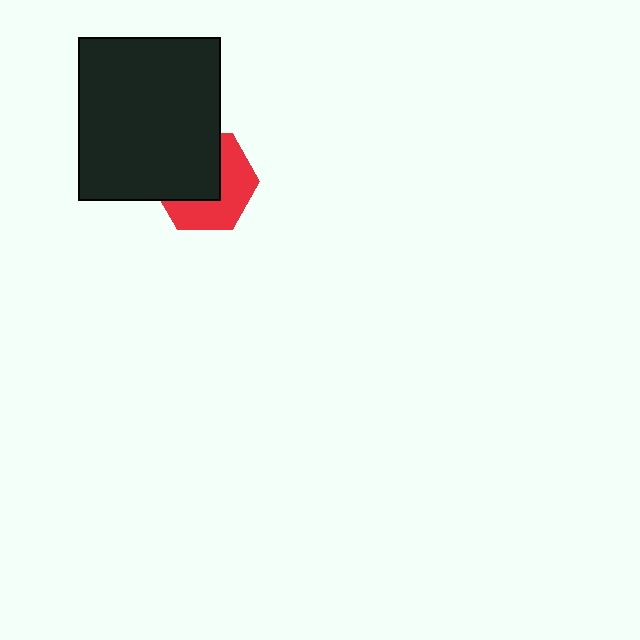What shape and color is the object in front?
The object in front is a black rectangle.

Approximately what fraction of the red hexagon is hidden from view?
Roughly 52% of the red hexagon is hidden behind the black rectangle.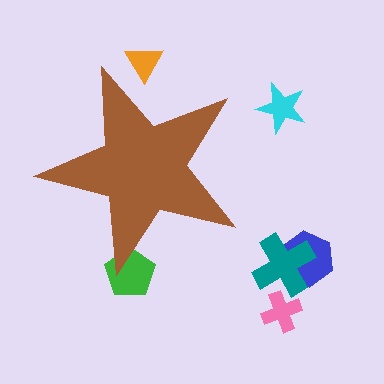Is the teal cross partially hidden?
No, the teal cross is fully visible.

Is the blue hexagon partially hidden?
No, the blue hexagon is fully visible.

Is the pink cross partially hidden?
No, the pink cross is fully visible.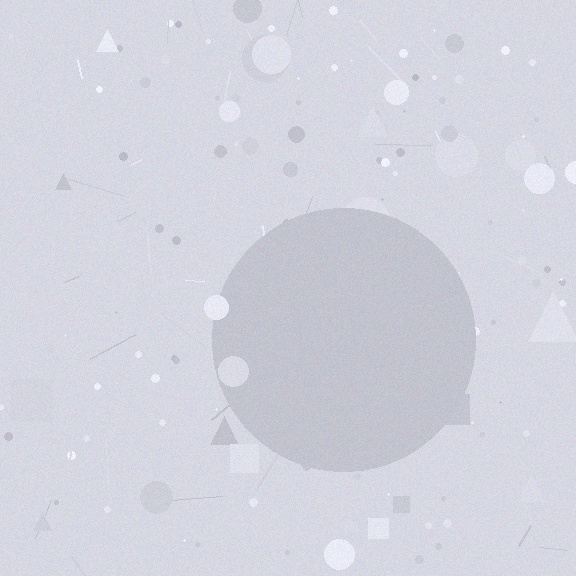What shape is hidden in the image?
A circle is hidden in the image.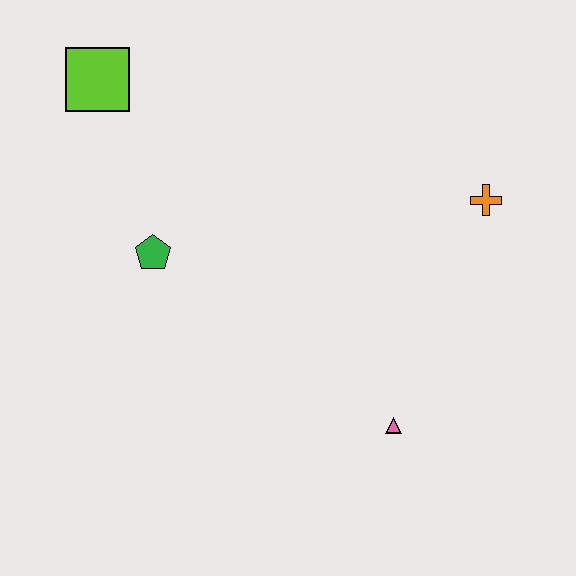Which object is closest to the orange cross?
The pink triangle is closest to the orange cross.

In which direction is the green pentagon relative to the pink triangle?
The green pentagon is to the left of the pink triangle.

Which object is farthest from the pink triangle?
The lime square is farthest from the pink triangle.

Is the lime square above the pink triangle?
Yes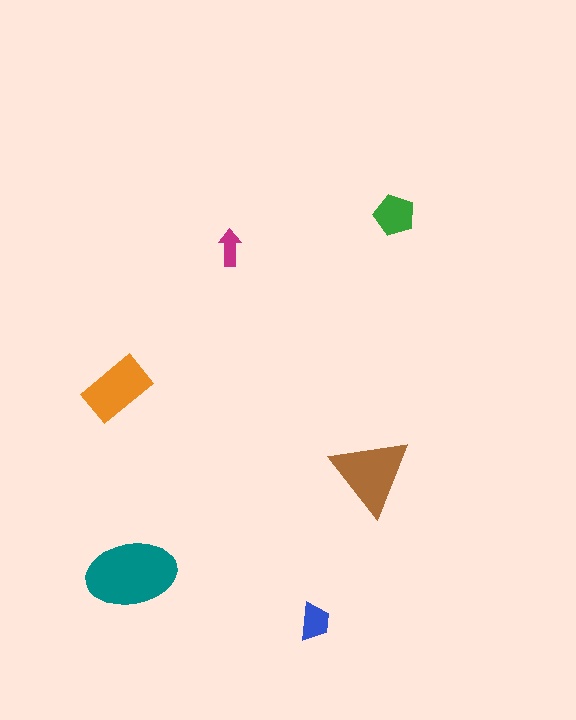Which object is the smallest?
The magenta arrow.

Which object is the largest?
The teal ellipse.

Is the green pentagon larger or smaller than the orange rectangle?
Smaller.